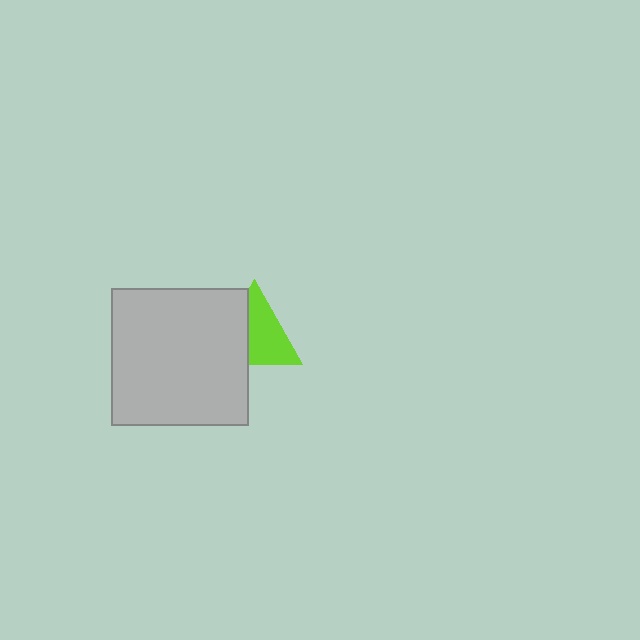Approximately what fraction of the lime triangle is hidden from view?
Roughly 41% of the lime triangle is hidden behind the light gray square.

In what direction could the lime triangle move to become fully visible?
The lime triangle could move right. That would shift it out from behind the light gray square entirely.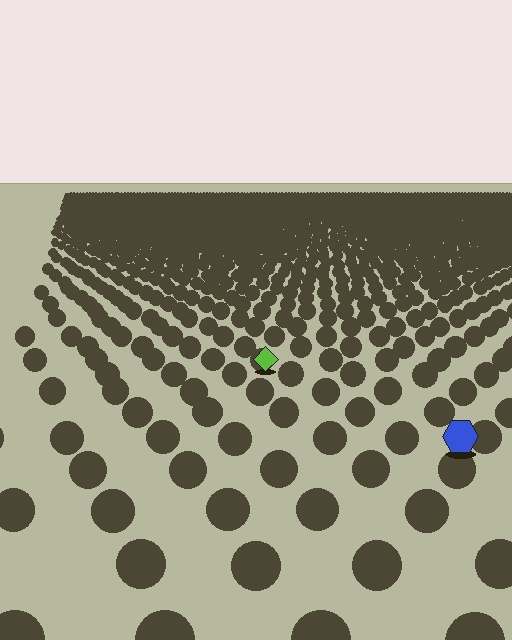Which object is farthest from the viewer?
The lime diamond is farthest from the viewer. It appears smaller and the ground texture around it is denser.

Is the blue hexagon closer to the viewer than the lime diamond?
Yes. The blue hexagon is closer — you can tell from the texture gradient: the ground texture is coarser near it.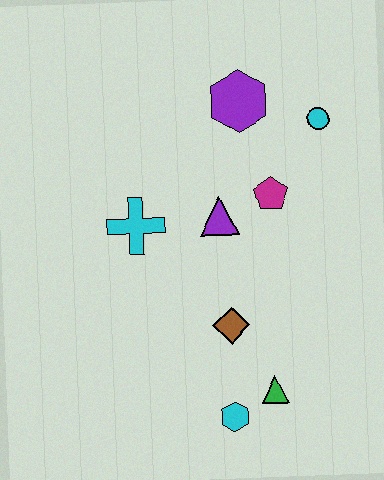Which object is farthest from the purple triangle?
The cyan hexagon is farthest from the purple triangle.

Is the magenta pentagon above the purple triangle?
Yes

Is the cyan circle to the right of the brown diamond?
Yes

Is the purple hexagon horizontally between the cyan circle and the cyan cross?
Yes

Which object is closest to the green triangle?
The cyan hexagon is closest to the green triangle.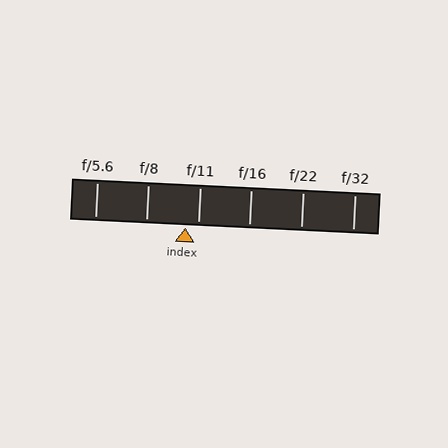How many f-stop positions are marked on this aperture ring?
There are 6 f-stop positions marked.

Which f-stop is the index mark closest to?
The index mark is closest to f/11.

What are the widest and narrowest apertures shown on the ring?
The widest aperture shown is f/5.6 and the narrowest is f/32.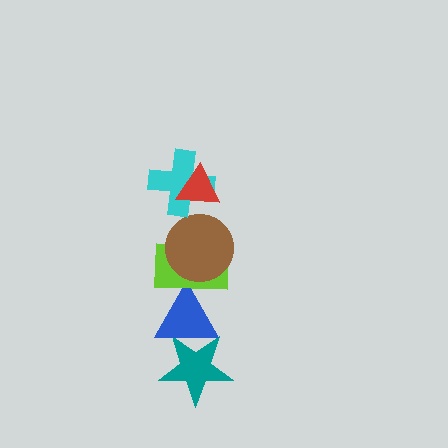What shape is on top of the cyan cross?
The red triangle is on top of the cyan cross.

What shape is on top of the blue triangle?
The lime rectangle is on top of the blue triangle.